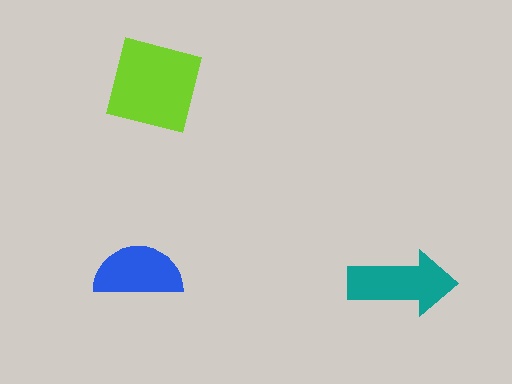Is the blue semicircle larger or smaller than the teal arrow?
Smaller.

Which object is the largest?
The lime square.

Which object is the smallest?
The blue semicircle.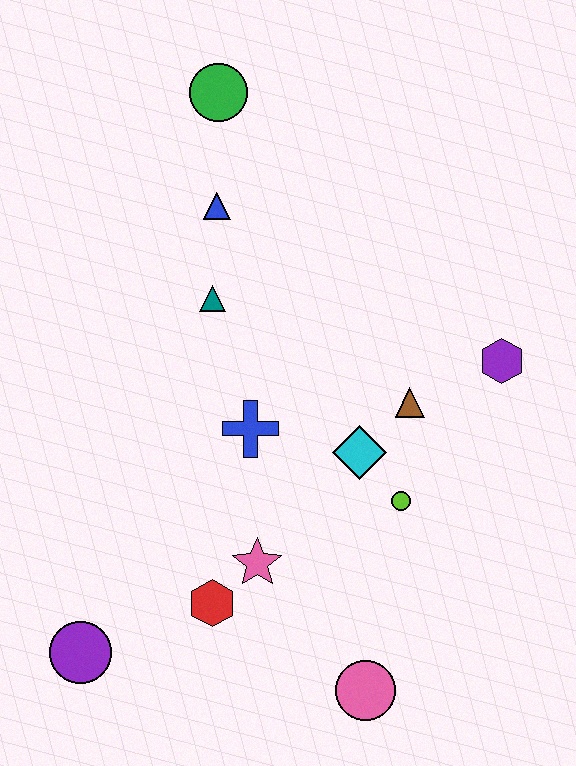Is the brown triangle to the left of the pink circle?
No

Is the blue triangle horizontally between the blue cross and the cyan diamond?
No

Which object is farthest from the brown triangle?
The purple circle is farthest from the brown triangle.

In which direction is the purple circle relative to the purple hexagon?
The purple circle is to the left of the purple hexagon.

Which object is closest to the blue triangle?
The teal triangle is closest to the blue triangle.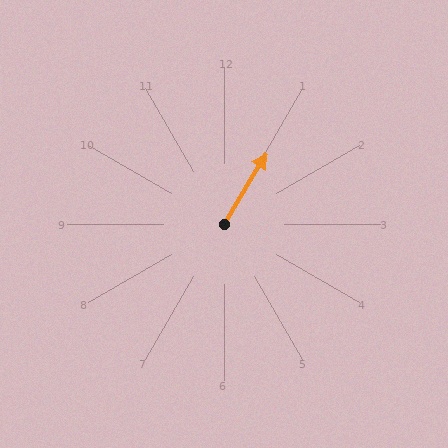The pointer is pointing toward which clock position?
Roughly 1 o'clock.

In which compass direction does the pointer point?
Northeast.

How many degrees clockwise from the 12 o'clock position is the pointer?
Approximately 31 degrees.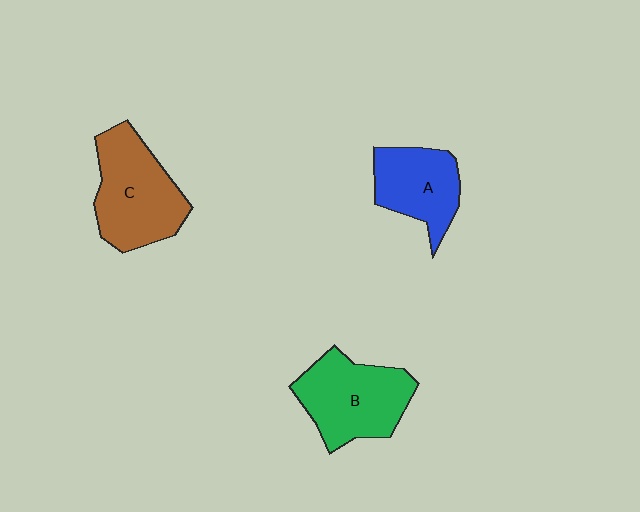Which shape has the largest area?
Shape C (brown).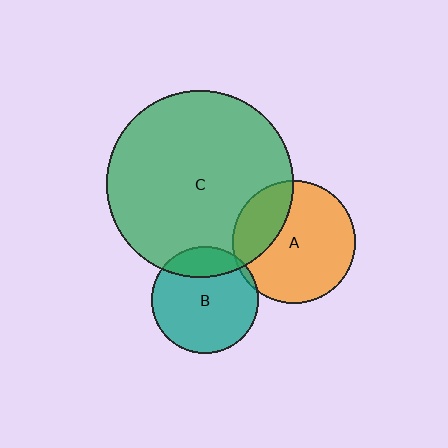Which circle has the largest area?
Circle C (green).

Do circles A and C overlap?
Yes.